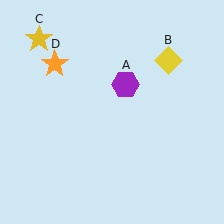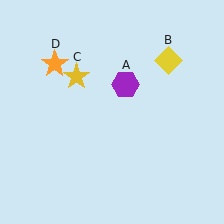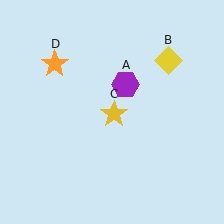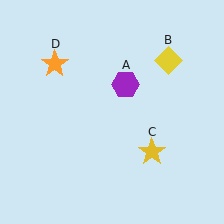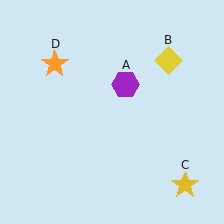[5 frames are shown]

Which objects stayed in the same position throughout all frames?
Purple hexagon (object A) and yellow diamond (object B) and orange star (object D) remained stationary.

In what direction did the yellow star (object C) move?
The yellow star (object C) moved down and to the right.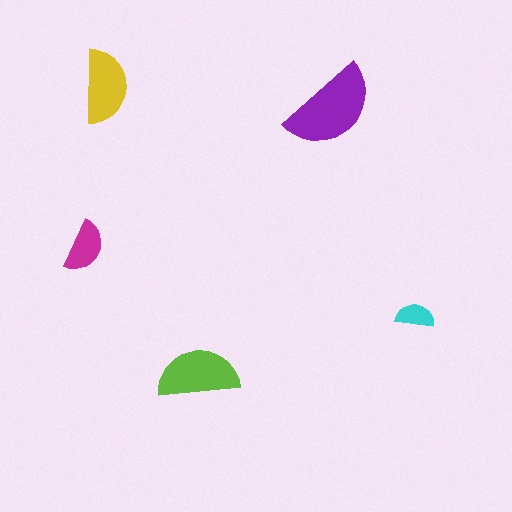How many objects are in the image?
There are 5 objects in the image.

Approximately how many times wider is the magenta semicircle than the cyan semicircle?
About 1.5 times wider.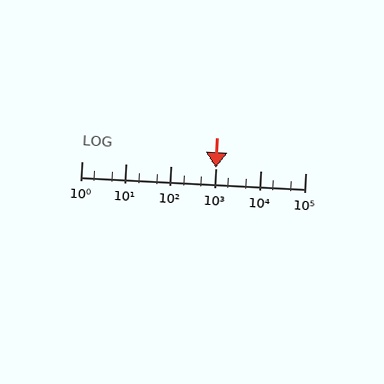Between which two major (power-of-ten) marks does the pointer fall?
The pointer is between 100 and 1000.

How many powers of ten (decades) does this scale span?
The scale spans 5 decades, from 1 to 100000.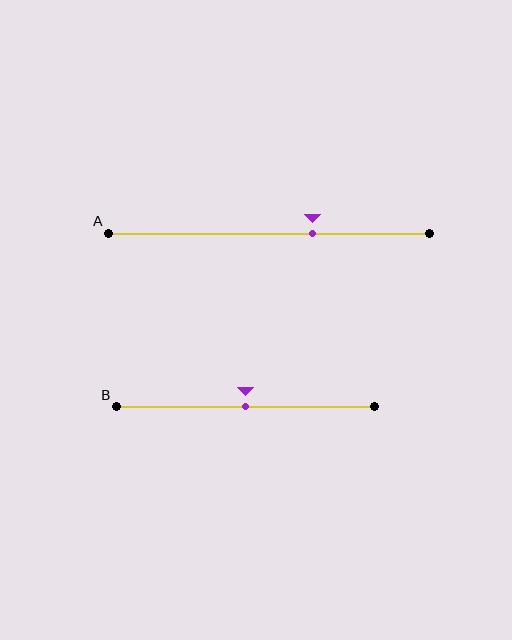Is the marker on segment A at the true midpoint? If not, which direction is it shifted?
No, the marker on segment A is shifted to the right by about 14% of the segment length.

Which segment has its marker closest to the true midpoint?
Segment B has its marker closest to the true midpoint.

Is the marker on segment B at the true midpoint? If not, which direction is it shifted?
Yes, the marker on segment B is at the true midpoint.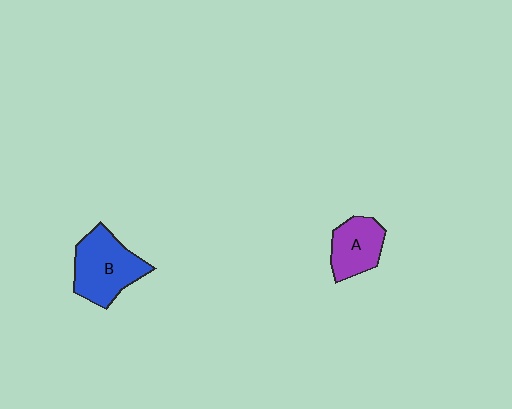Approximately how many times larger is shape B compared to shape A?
Approximately 1.4 times.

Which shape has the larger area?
Shape B (blue).